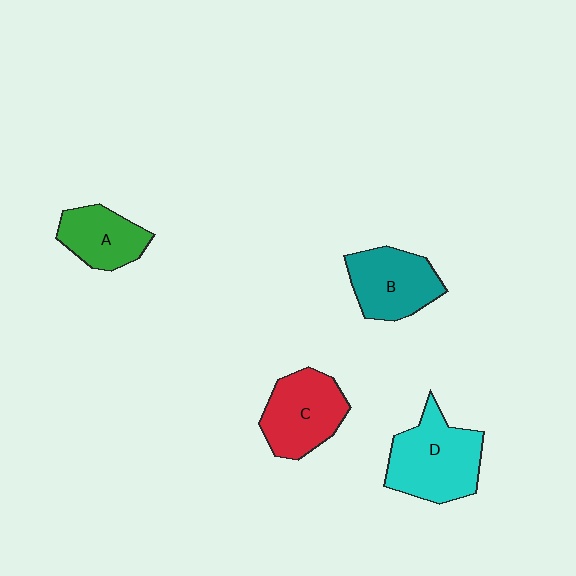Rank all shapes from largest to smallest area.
From largest to smallest: D (cyan), C (red), B (teal), A (green).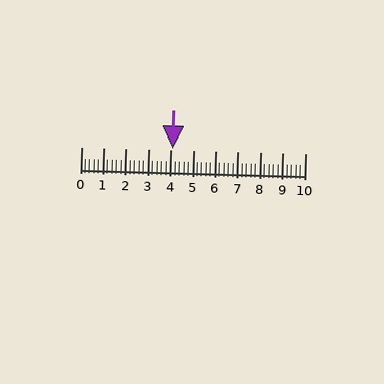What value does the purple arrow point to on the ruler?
The purple arrow points to approximately 4.1.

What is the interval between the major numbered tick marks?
The major tick marks are spaced 1 units apart.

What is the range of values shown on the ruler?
The ruler shows values from 0 to 10.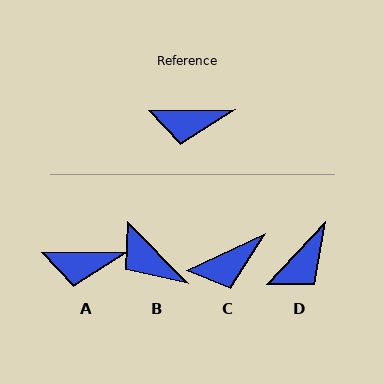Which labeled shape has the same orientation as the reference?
A.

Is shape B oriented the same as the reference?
No, it is off by about 45 degrees.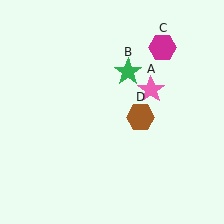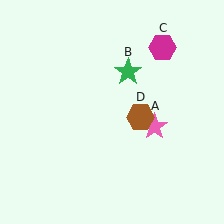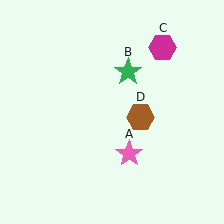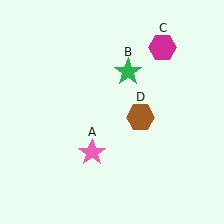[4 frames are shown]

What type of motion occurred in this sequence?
The pink star (object A) rotated clockwise around the center of the scene.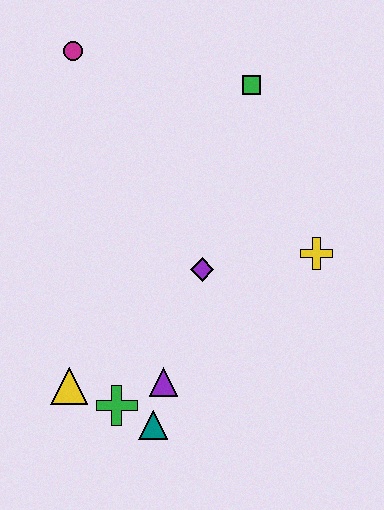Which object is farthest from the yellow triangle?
The green square is farthest from the yellow triangle.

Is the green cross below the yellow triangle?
Yes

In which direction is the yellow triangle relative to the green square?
The yellow triangle is below the green square.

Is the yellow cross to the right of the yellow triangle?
Yes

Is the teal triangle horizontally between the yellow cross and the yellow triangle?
Yes